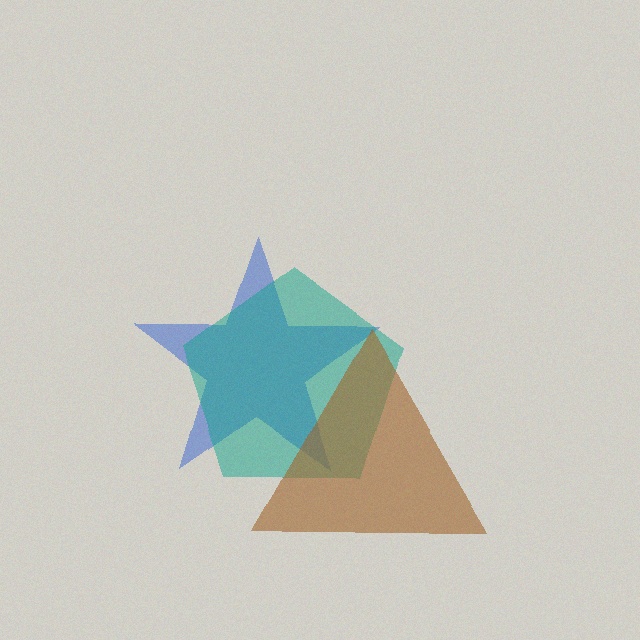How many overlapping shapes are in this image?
There are 3 overlapping shapes in the image.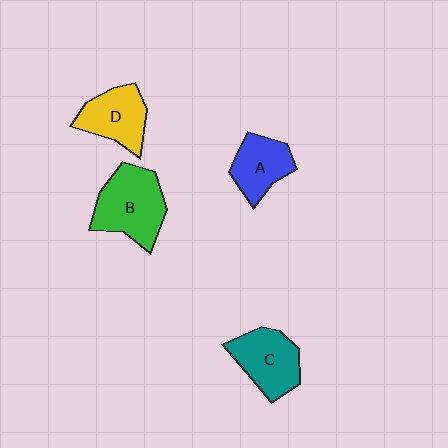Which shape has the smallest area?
Shape A (blue).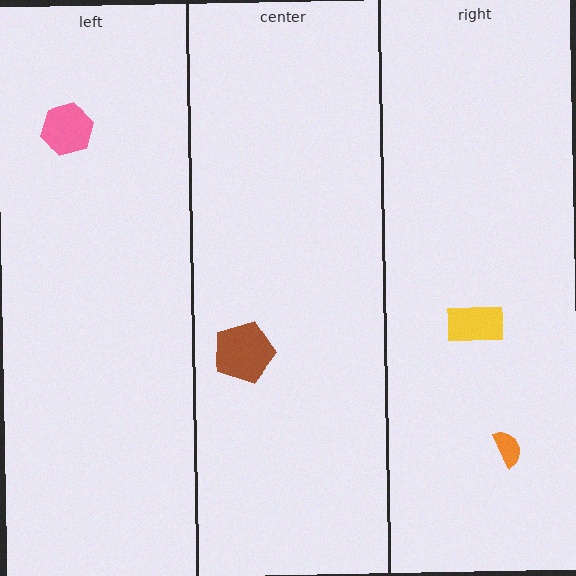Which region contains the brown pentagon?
The center region.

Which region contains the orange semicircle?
The right region.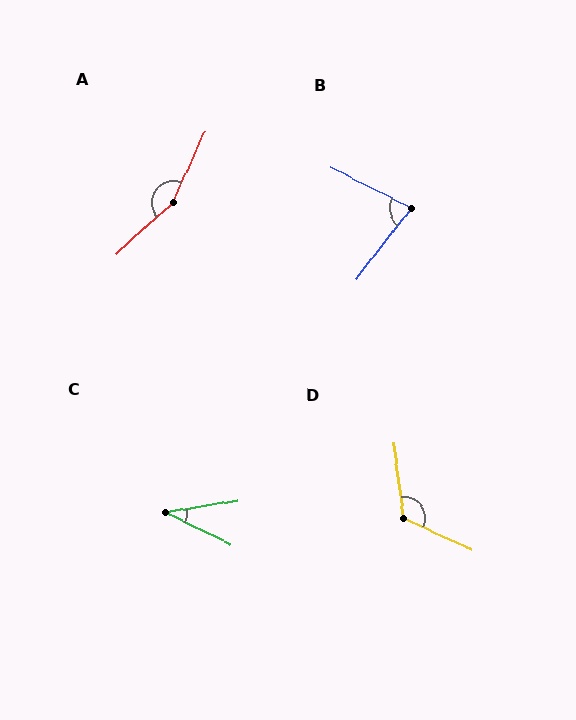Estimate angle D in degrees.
Approximately 122 degrees.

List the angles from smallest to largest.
C (36°), B (79°), D (122°), A (157°).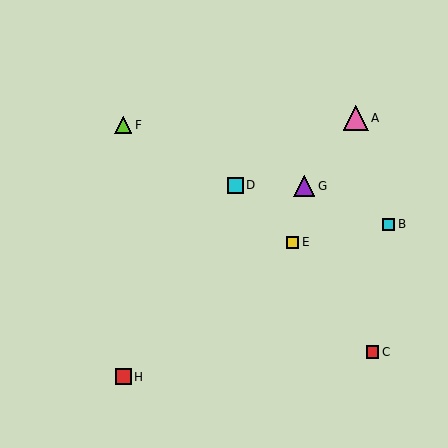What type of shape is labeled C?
Shape C is a red square.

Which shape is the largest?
The pink triangle (labeled A) is the largest.